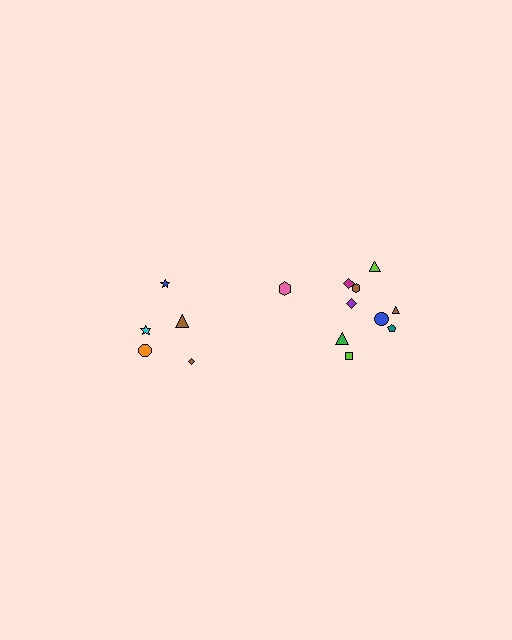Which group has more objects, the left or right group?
The right group.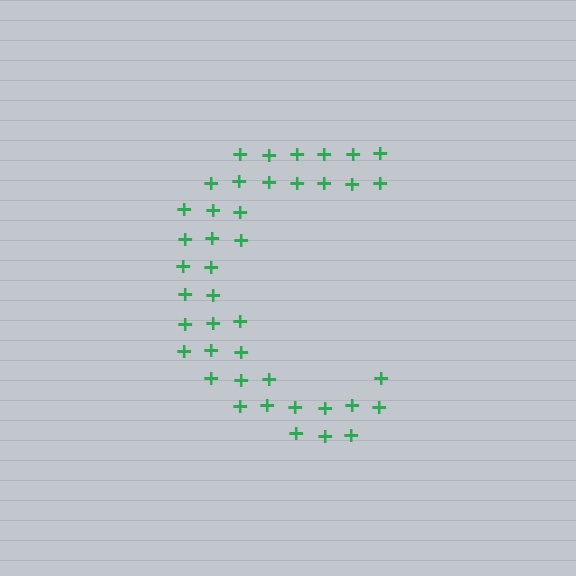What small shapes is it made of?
It is made of small plus signs.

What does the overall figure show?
The overall figure shows the letter C.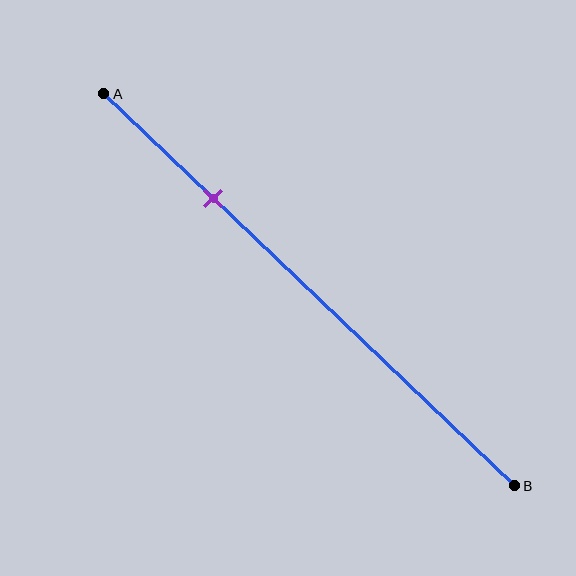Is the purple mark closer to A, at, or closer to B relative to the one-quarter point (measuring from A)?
The purple mark is approximately at the one-quarter point of segment AB.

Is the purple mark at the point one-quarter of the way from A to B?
Yes, the mark is approximately at the one-quarter point.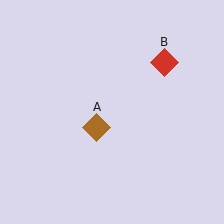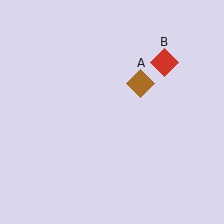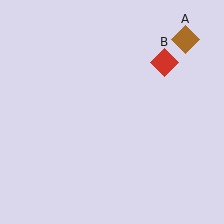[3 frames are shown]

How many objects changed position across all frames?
1 object changed position: brown diamond (object A).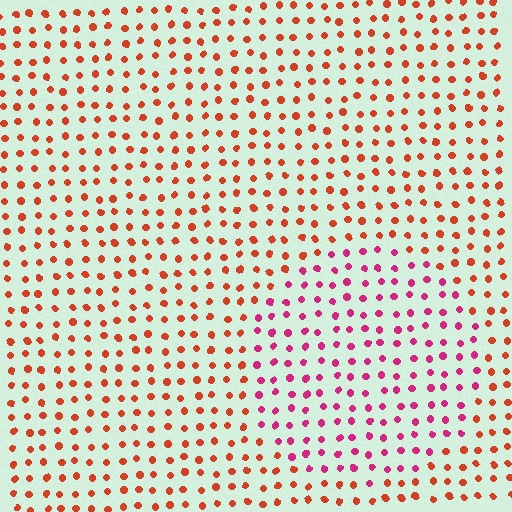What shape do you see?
I see a circle.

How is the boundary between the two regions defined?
The boundary is defined purely by a slight shift in hue (about 41 degrees). Spacing, size, and orientation are identical on both sides.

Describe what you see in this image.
The image is filled with small red elements in a uniform arrangement. A circle-shaped region is visible where the elements are tinted to a slightly different hue, forming a subtle color boundary.